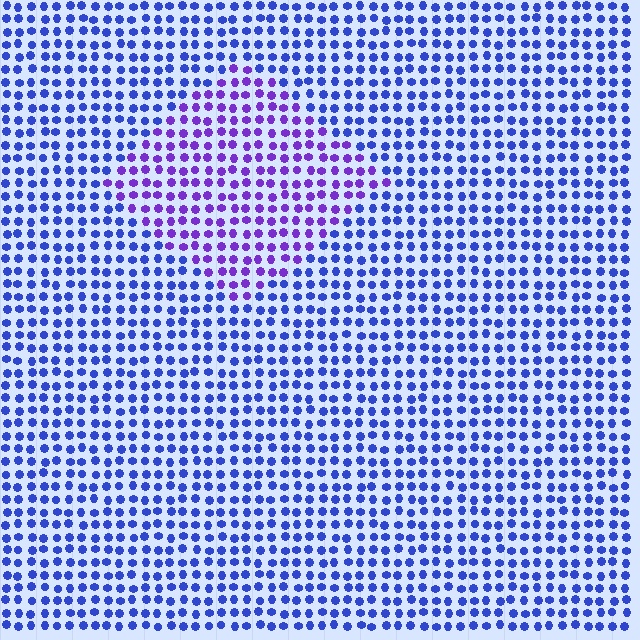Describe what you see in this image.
The image is filled with small blue elements in a uniform arrangement. A diamond-shaped region is visible where the elements are tinted to a slightly different hue, forming a subtle color boundary.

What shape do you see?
I see a diamond.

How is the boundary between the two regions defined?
The boundary is defined purely by a slight shift in hue (about 37 degrees). Spacing, size, and orientation are identical on both sides.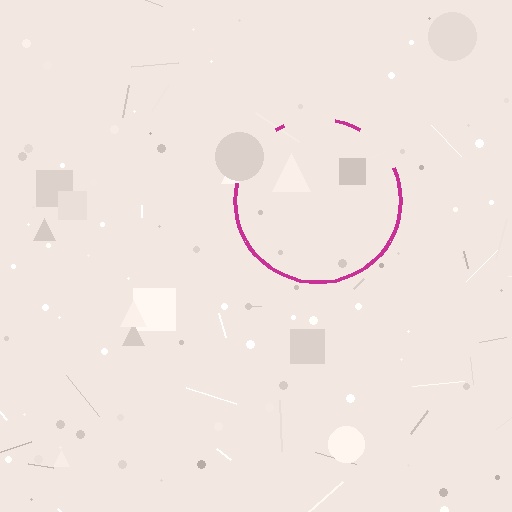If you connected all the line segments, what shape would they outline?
They would outline a circle.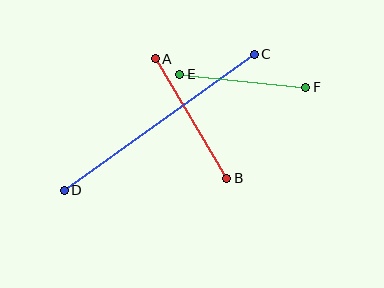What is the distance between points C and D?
The distance is approximately 233 pixels.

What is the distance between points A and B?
The distance is approximately 139 pixels.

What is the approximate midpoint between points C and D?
The midpoint is at approximately (159, 122) pixels.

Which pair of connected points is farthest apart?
Points C and D are farthest apart.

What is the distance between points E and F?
The distance is approximately 127 pixels.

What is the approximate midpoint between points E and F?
The midpoint is at approximately (243, 81) pixels.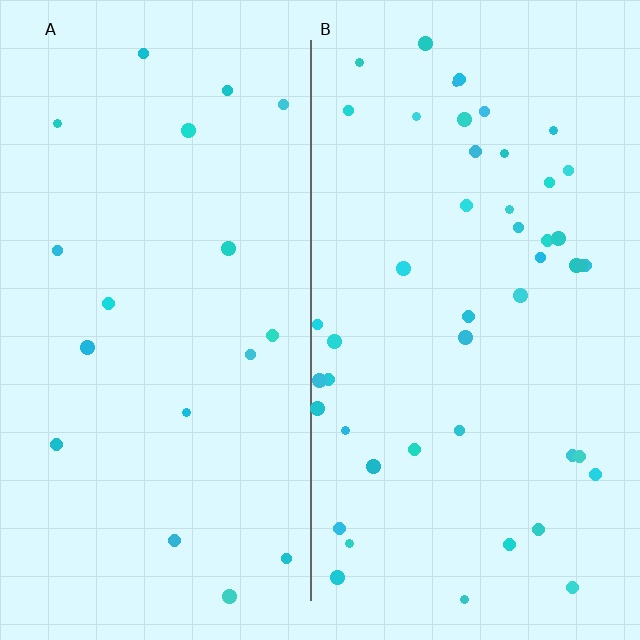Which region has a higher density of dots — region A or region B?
B (the right).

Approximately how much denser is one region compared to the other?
Approximately 2.6× — region B over region A.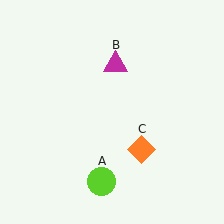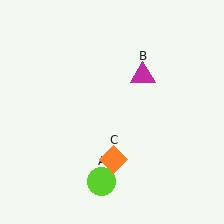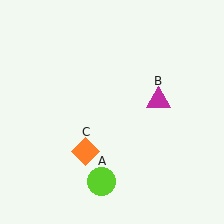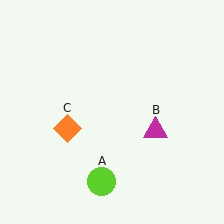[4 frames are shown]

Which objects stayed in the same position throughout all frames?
Lime circle (object A) remained stationary.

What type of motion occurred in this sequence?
The magenta triangle (object B), orange diamond (object C) rotated clockwise around the center of the scene.